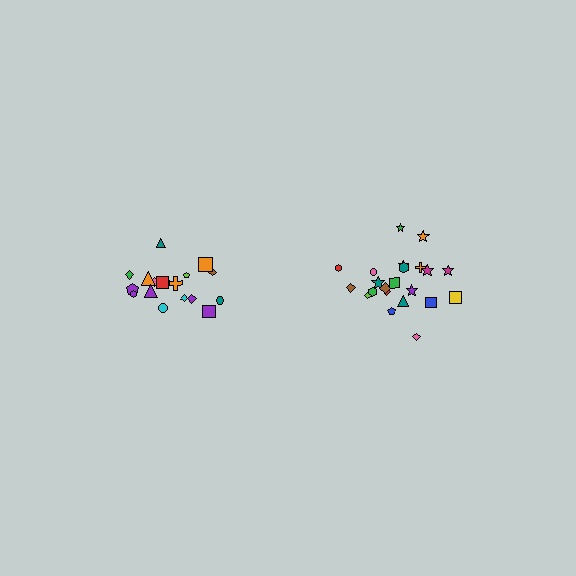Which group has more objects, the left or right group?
The right group.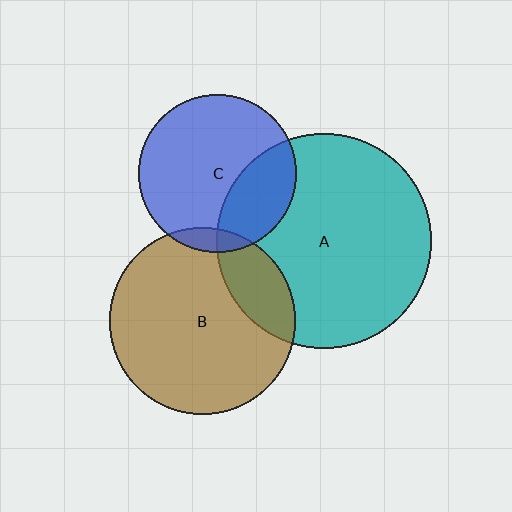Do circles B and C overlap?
Yes.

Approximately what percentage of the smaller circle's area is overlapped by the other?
Approximately 5%.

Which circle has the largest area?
Circle A (teal).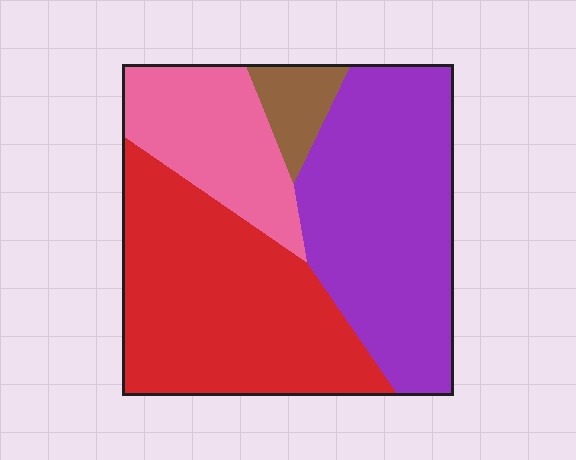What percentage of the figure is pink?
Pink covers roughly 20% of the figure.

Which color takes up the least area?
Brown, at roughly 5%.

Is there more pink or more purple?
Purple.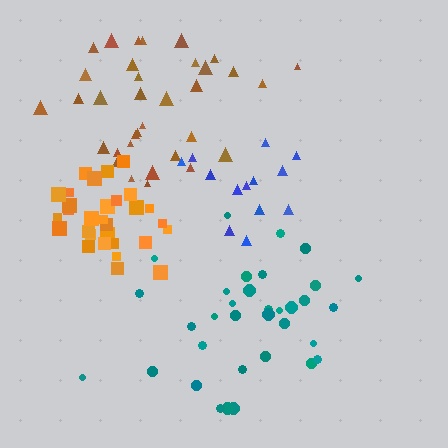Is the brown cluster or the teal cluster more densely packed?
Teal.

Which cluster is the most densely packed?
Orange.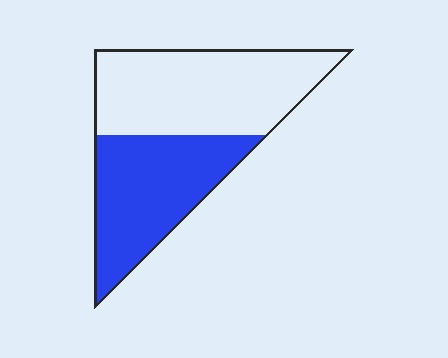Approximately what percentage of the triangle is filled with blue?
Approximately 45%.